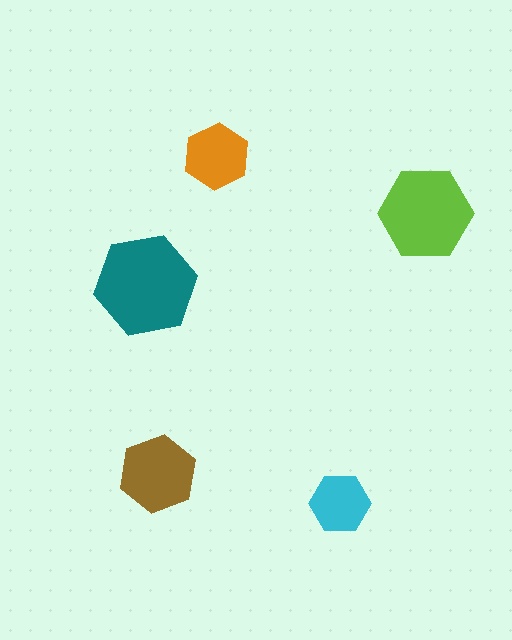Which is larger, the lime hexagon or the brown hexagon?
The lime one.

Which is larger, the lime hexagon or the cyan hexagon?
The lime one.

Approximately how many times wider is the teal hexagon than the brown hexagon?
About 1.5 times wider.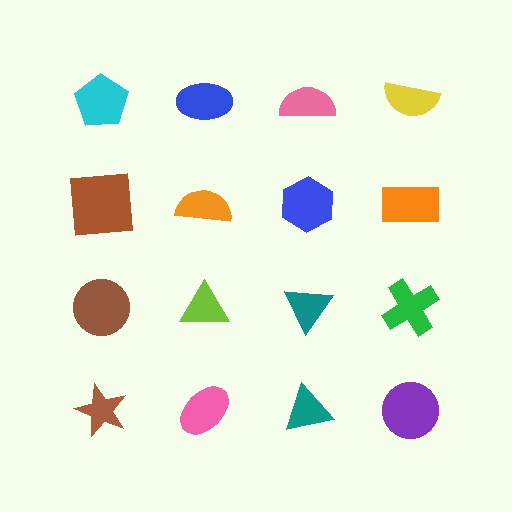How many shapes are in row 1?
4 shapes.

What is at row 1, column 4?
A yellow semicircle.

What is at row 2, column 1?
A brown square.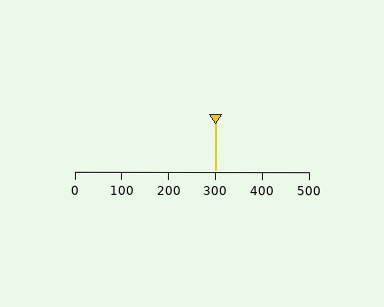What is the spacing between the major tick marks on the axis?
The major ticks are spaced 100 apart.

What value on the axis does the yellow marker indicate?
The marker indicates approximately 300.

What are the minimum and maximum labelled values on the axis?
The axis runs from 0 to 500.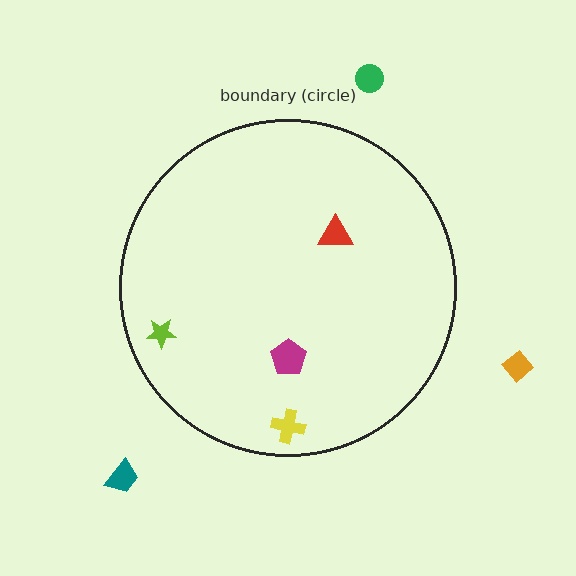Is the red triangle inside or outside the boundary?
Inside.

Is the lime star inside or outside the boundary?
Inside.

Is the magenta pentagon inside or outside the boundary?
Inside.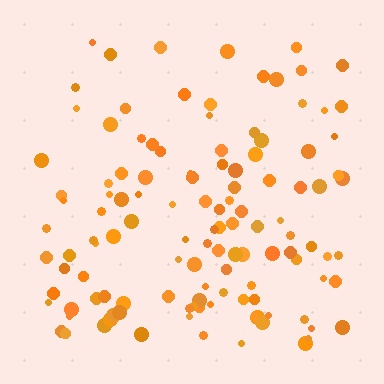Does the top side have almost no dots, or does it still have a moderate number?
Still a moderate number, just noticeably fewer than the bottom.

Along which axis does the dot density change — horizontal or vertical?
Vertical.